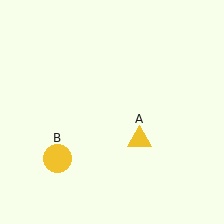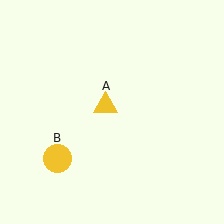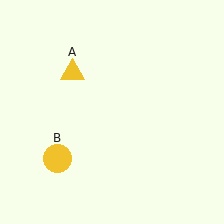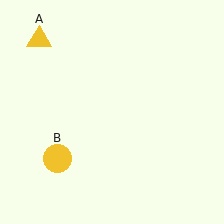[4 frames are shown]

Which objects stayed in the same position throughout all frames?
Yellow circle (object B) remained stationary.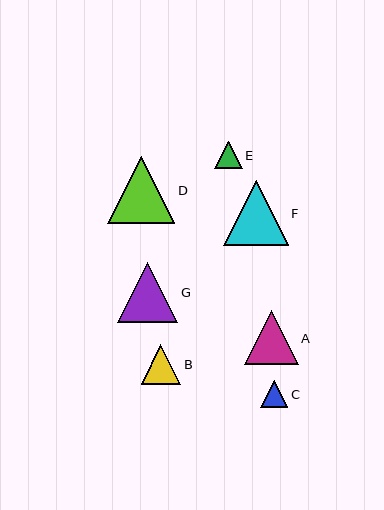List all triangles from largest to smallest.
From largest to smallest: D, F, G, A, B, E, C.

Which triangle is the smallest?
Triangle C is the smallest with a size of approximately 27 pixels.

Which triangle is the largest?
Triangle D is the largest with a size of approximately 67 pixels.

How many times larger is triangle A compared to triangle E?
Triangle A is approximately 2.0 times the size of triangle E.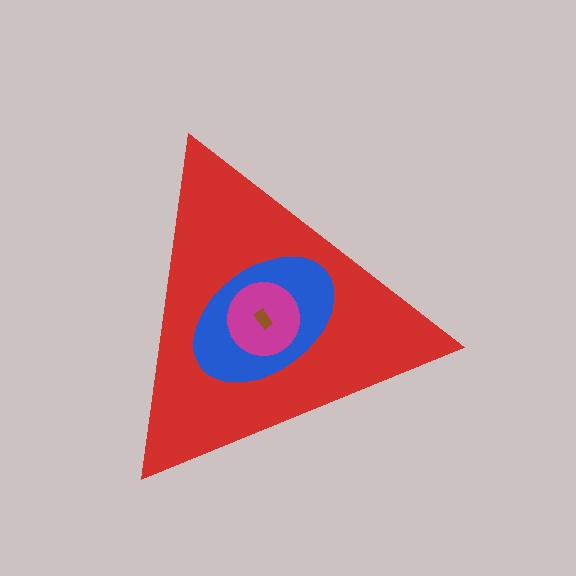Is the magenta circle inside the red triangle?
Yes.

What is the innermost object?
The brown rectangle.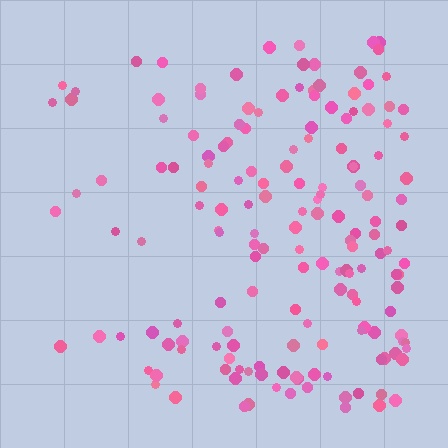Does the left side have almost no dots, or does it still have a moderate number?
Still a moderate number, just noticeably fewer than the right.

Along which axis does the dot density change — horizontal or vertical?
Horizontal.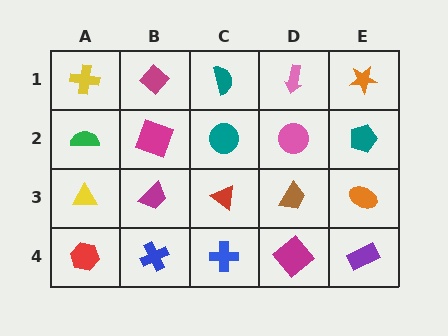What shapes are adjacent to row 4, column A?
A yellow triangle (row 3, column A), a blue cross (row 4, column B).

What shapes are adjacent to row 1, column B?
A magenta square (row 2, column B), a yellow cross (row 1, column A), a teal semicircle (row 1, column C).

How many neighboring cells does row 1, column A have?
2.